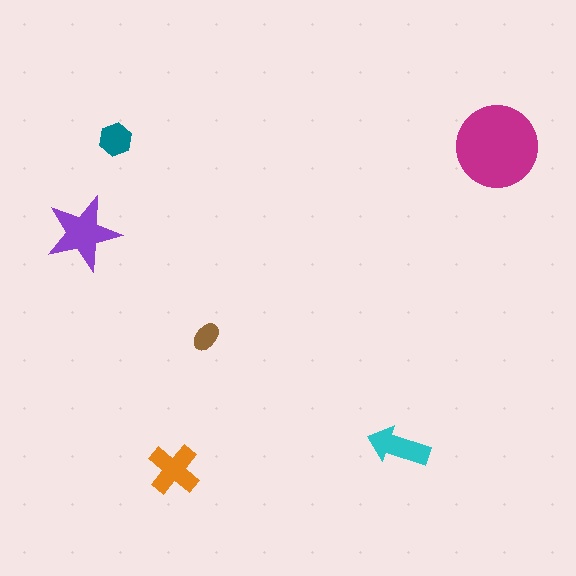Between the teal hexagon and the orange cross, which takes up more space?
The orange cross.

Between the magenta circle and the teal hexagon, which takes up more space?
The magenta circle.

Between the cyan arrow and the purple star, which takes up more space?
The purple star.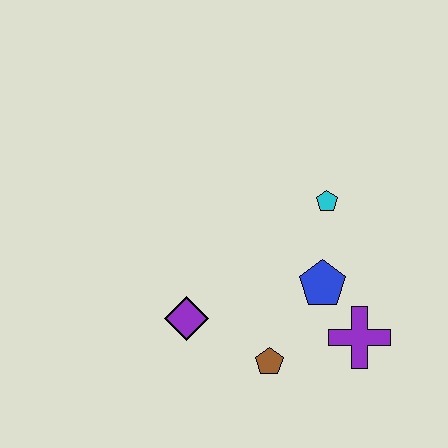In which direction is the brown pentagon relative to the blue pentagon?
The brown pentagon is below the blue pentagon.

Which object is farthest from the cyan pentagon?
The purple diamond is farthest from the cyan pentagon.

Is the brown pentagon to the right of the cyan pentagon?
No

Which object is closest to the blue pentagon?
The purple cross is closest to the blue pentagon.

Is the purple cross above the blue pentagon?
No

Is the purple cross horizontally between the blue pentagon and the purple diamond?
No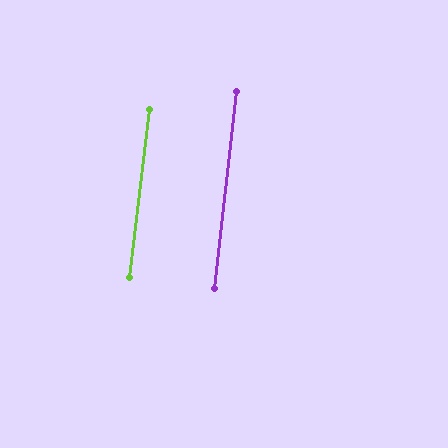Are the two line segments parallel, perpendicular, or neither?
Parallel — their directions differ by only 0.5°.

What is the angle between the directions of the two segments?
Approximately 1 degree.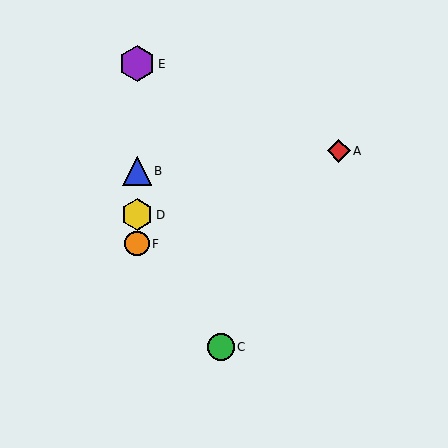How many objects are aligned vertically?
4 objects (B, D, E, F) are aligned vertically.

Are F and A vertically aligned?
No, F is at x≈137 and A is at x≈339.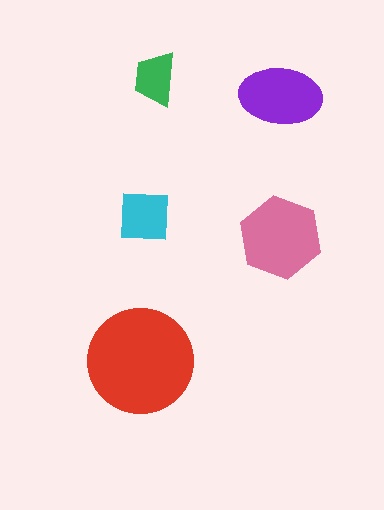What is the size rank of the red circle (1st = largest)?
1st.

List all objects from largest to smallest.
The red circle, the pink hexagon, the purple ellipse, the cyan square, the green trapezoid.